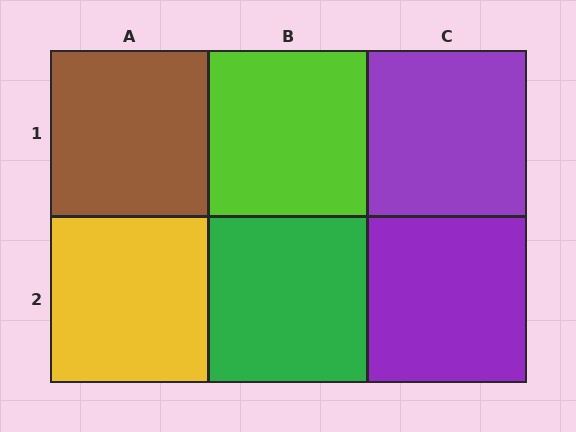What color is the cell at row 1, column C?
Purple.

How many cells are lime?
1 cell is lime.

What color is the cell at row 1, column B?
Lime.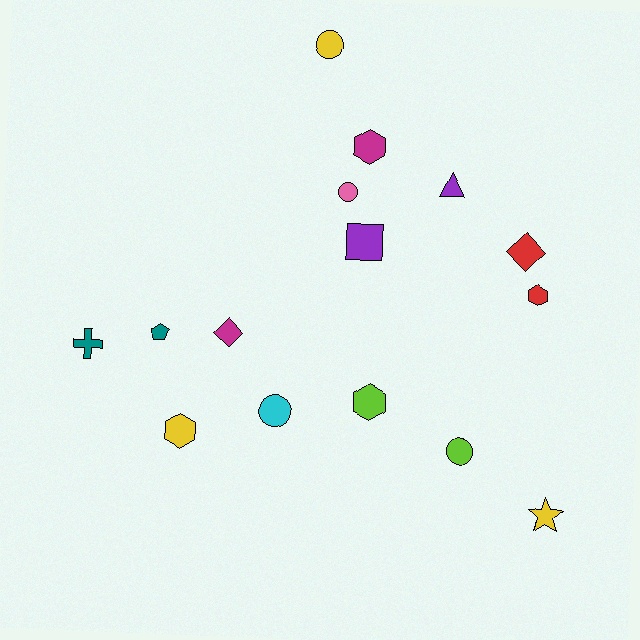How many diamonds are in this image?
There are 2 diamonds.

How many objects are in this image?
There are 15 objects.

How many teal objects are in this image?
There are 2 teal objects.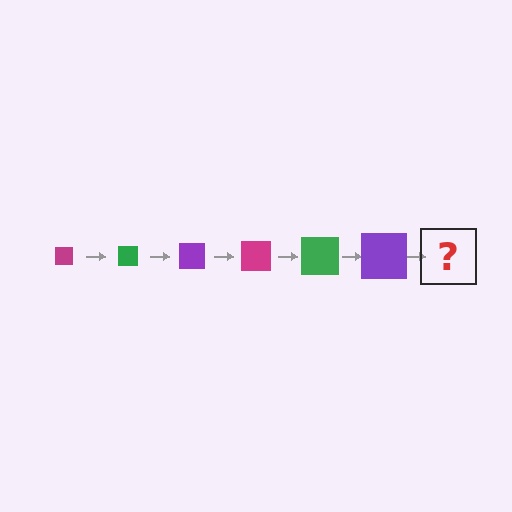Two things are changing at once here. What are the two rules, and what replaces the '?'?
The two rules are that the square grows larger each step and the color cycles through magenta, green, and purple. The '?' should be a magenta square, larger than the previous one.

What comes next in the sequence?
The next element should be a magenta square, larger than the previous one.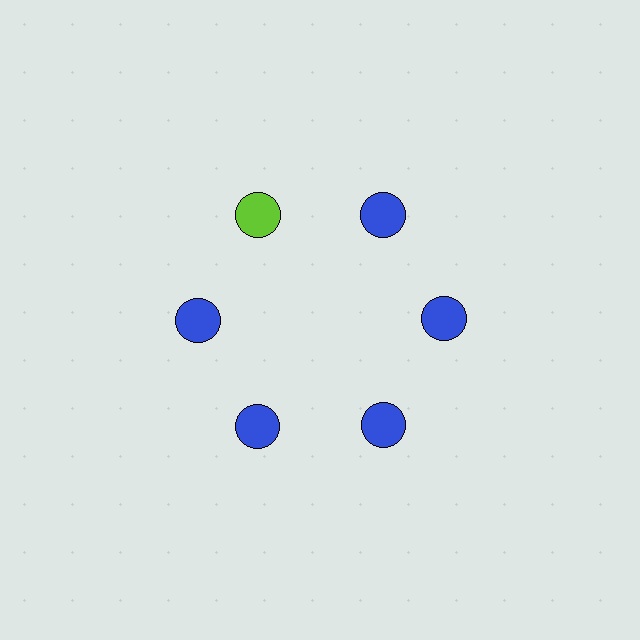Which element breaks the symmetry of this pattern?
The lime circle at roughly the 11 o'clock position breaks the symmetry. All other shapes are blue circles.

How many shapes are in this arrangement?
There are 6 shapes arranged in a ring pattern.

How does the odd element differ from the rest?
It has a different color: lime instead of blue.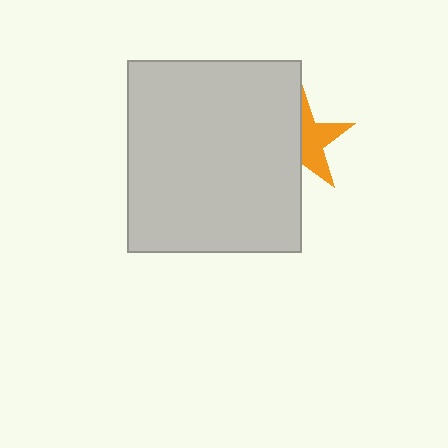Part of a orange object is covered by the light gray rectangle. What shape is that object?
It is a star.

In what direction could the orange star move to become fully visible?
The orange star could move right. That would shift it out from behind the light gray rectangle entirely.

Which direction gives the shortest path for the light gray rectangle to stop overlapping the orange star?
Moving left gives the shortest separation.